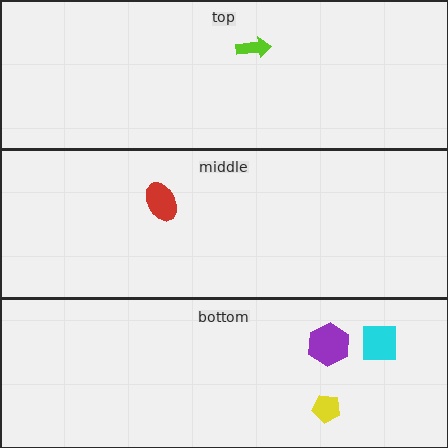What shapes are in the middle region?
The red ellipse.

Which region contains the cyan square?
The bottom region.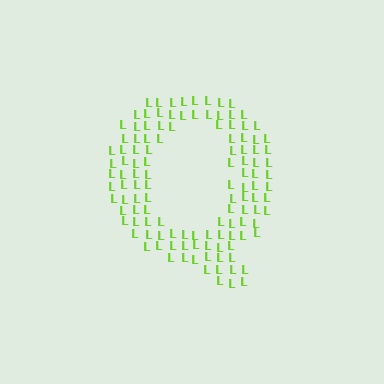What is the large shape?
The large shape is the letter Q.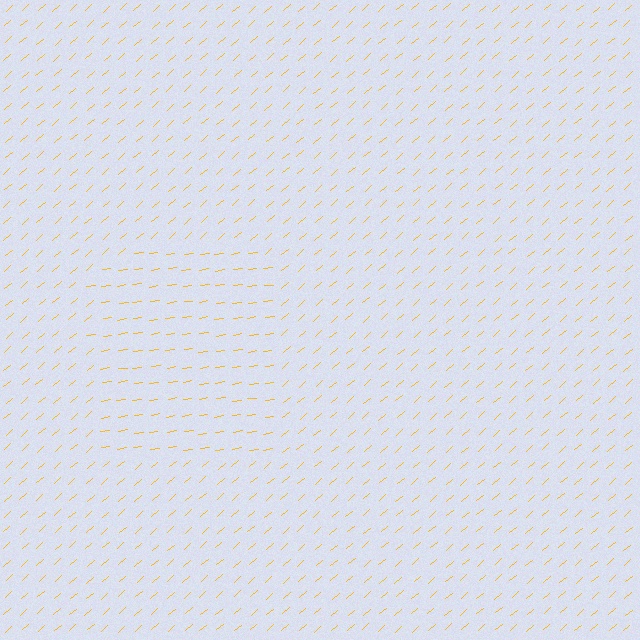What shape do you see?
I see a rectangle.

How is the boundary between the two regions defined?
The boundary is defined purely by a change in line orientation (approximately 33 degrees difference). All lines are the same color and thickness.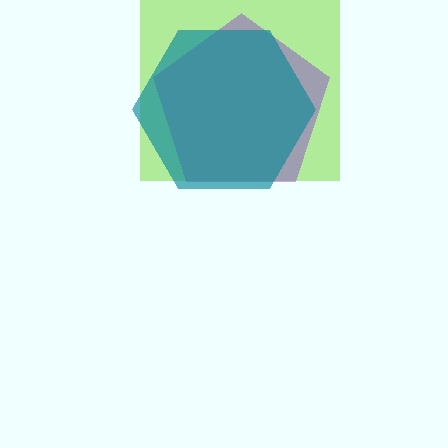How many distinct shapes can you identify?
There are 3 distinct shapes: a lime square, a purple pentagon, a teal hexagon.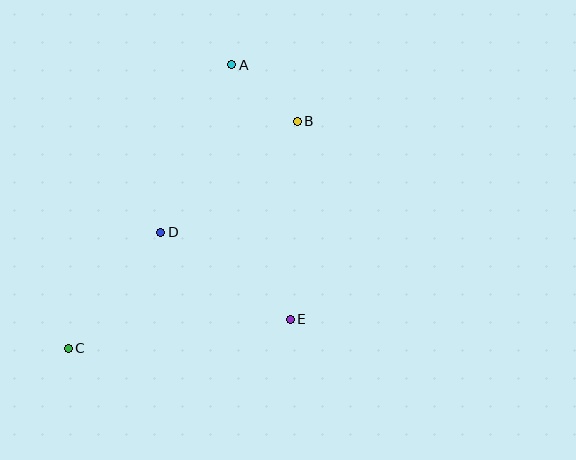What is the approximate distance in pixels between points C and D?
The distance between C and D is approximately 148 pixels.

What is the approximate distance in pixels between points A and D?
The distance between A and D is approximately 182 pixels.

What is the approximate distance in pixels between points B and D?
The distance between B and D is approximately 176 pixels.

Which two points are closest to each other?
Points A and B are closest to each other.